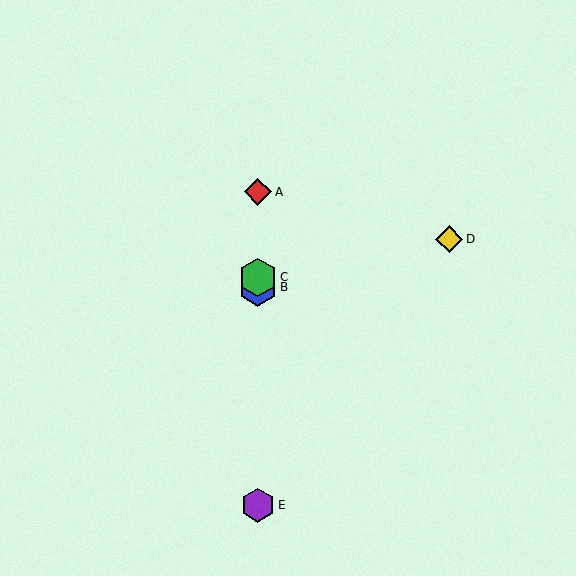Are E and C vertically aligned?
Yes, both are at x≈258.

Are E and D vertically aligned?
No, E is at x≈258 and D is at x≈449.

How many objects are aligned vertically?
4 objects (A, B, C, E) are aligned vertically.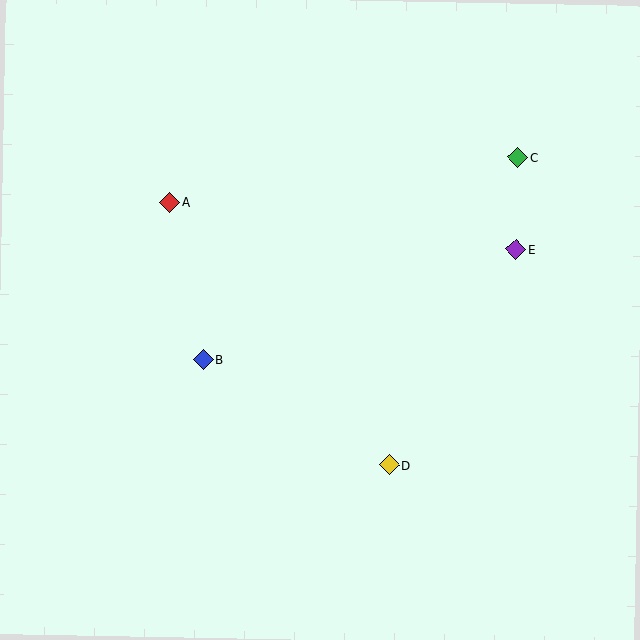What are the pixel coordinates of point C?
Point C is at (518, 157).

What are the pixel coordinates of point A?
Point A is at (170, 202).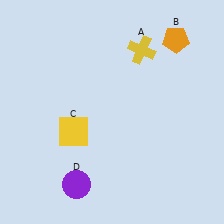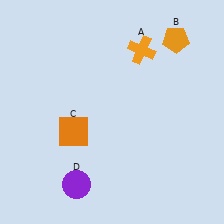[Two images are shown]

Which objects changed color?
A changed from yellow to orange. C changed from yellow to orange.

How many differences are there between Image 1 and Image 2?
There are 2 differences between the two images.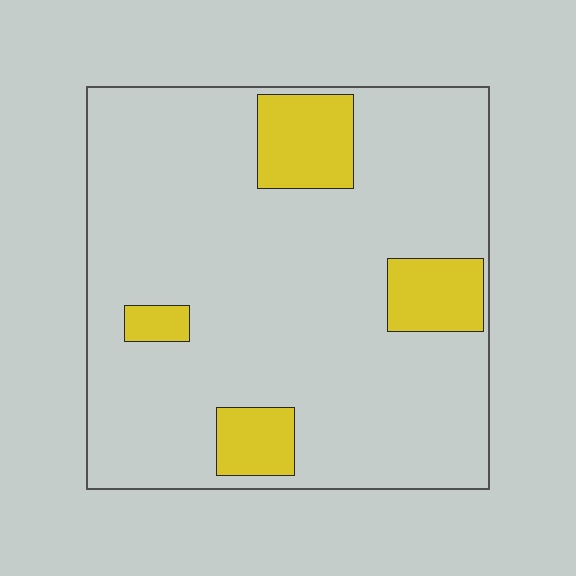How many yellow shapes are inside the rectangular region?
4.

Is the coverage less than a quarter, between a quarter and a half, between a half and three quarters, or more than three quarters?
Less than a quarter.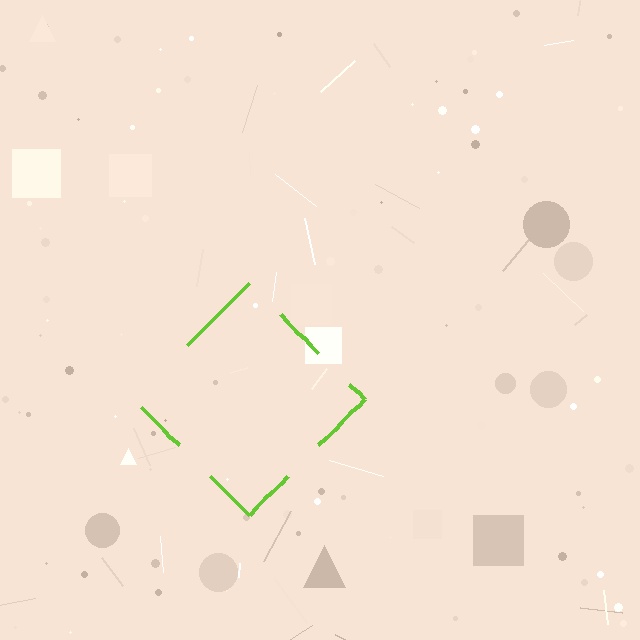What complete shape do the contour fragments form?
The contour fragments form a diamond.